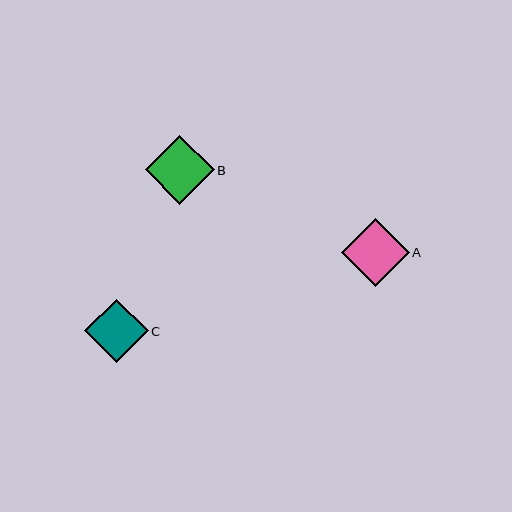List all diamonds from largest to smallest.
From largest to smallest: B, A, C.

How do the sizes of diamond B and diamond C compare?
Diamond B and diamond C are approximately the same size.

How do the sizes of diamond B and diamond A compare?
Diamond B and diamond A are approximately the same size.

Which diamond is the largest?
Diamond B is the largest with a size of approximately 68 pixels.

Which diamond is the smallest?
Diamond C is the smallest with a size of approximately 63 pixels.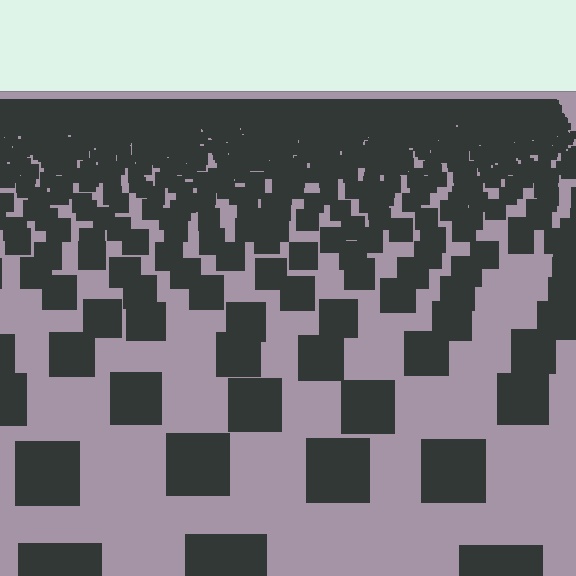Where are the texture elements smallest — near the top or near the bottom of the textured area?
Near the top.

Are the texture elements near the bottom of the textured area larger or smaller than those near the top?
Larger. Near the bottom, elements are closer to the viewer and appear at a bigger on-screen size.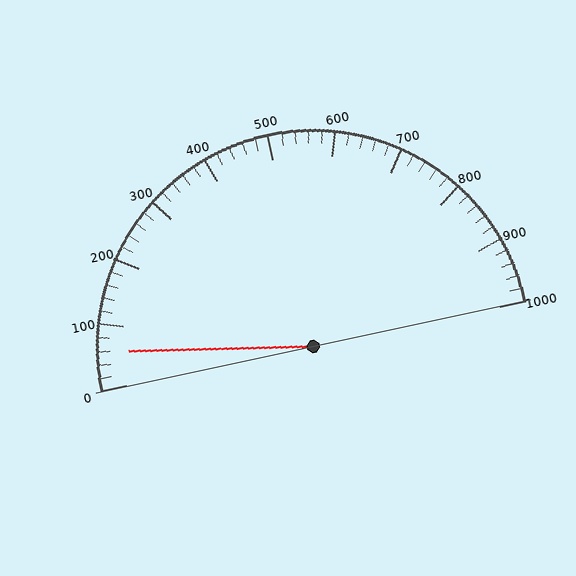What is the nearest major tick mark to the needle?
The nearest major tick mark is 100.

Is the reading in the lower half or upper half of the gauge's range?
The reading is in the lower half of the range (0 to 1000).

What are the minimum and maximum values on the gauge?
The gauge ranges from 0 to 1000.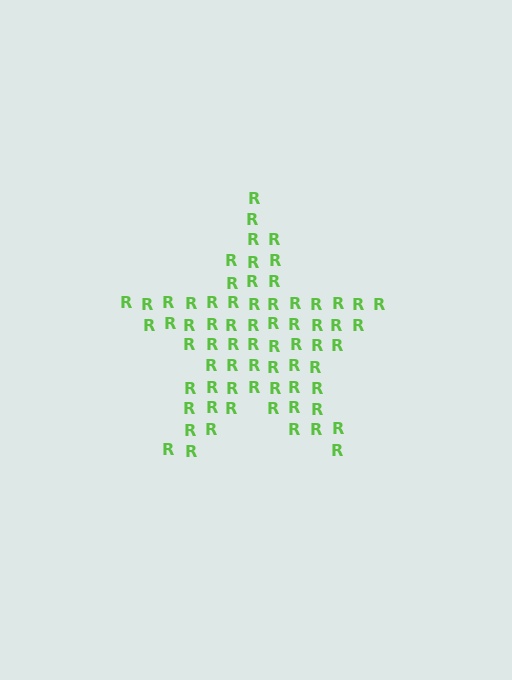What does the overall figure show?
The overall figure shows a star.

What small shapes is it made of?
It is made of small letter R's.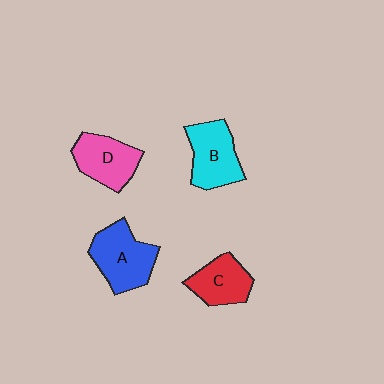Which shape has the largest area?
Shape A (blue).